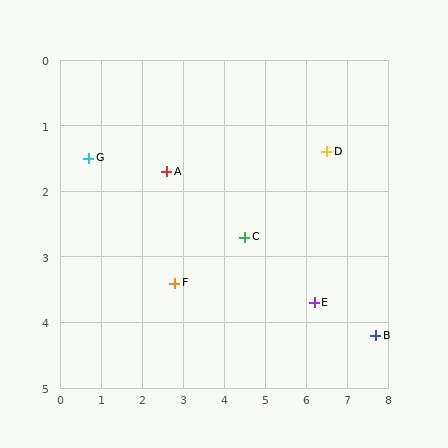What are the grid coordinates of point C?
Point C is at approximately (4.5, 2.7).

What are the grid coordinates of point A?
Point A is at approximately (2.6, 1.7).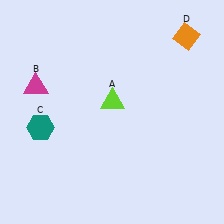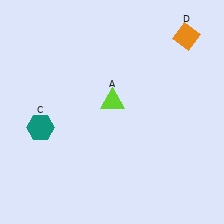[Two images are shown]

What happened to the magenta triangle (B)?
The magenta triangle (B) was removed in Image 2. It was in the top-left area of Image 1.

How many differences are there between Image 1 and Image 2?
There is 1 difference between the two images.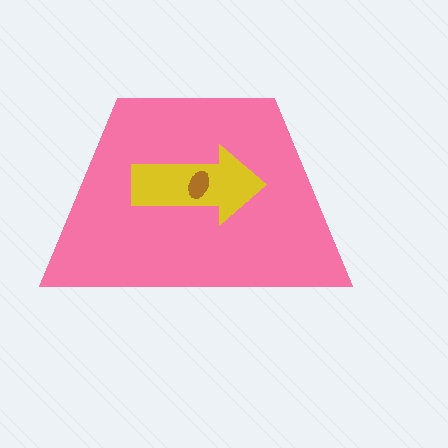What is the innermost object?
The brown ellipse.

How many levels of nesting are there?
3.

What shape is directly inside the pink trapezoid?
The yellow arrow.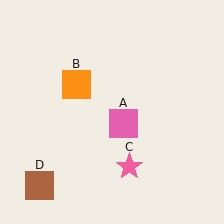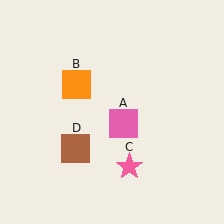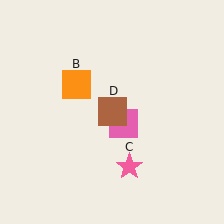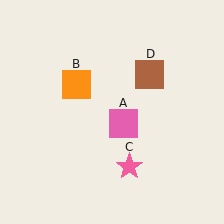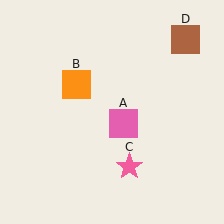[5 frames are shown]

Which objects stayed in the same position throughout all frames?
Pink square (object A) and orange square (object B) and pink star (object C) remained stationary.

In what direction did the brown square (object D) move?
The brown square (object D) moved up and to the right.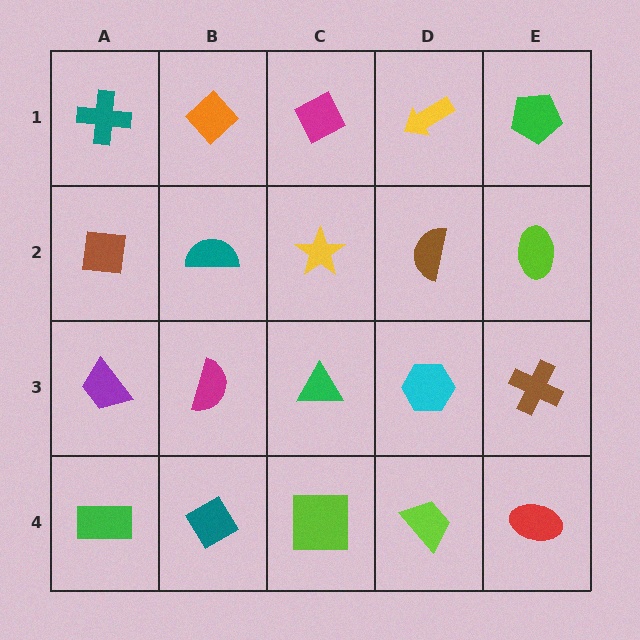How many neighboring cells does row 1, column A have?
2.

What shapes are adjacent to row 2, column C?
A magenta diamond (row 1, column C), a green triangle (row 3, column C), a teal semicircle (row 2, column B), a brown semicircle (row 2, column D).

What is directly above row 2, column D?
A yellow arrow.